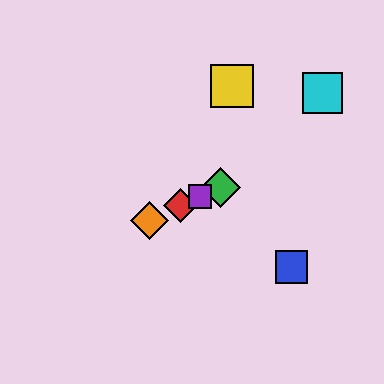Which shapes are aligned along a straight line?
The red diamond, the green diamond, the purple square, the orange diamond are aligned along a straight line.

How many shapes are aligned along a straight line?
4 shapes (the red diamond, the green diamond, the purple square, the orange diamond) are aligned along a straight line.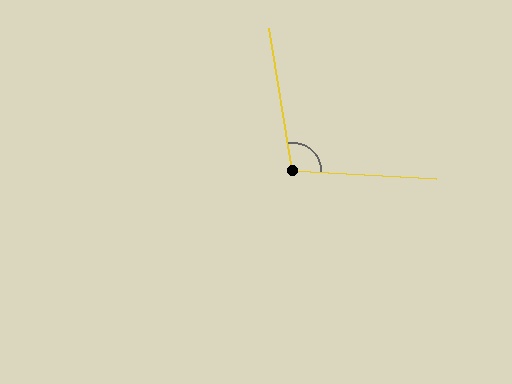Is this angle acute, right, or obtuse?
It is obtuse.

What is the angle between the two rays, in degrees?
Approximately 103 degrees.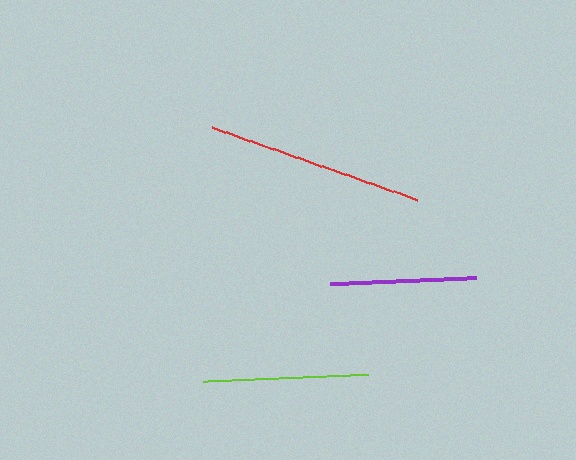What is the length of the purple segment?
The purple segment is approximately 146 pixels long.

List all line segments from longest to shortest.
From longest to shortest: red, lime, purple.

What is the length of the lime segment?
The lime segment is approximately 166 pixels long.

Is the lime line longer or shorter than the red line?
The red line is longer than the lime line.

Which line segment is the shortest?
The purple line is the shortest at approximately 146 pixels.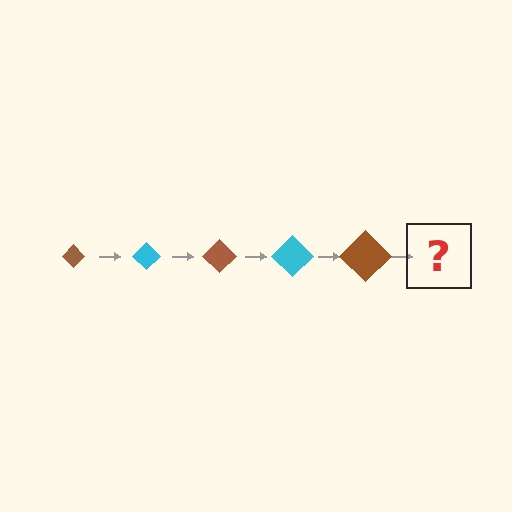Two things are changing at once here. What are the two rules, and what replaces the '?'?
The two rules are that the diamond grows larger each step and the color cycles through brown and cyan. The '?' should be a cyan diamond, larger than the previous one.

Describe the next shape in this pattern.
It should be a cyan diamond, larger than the previous one.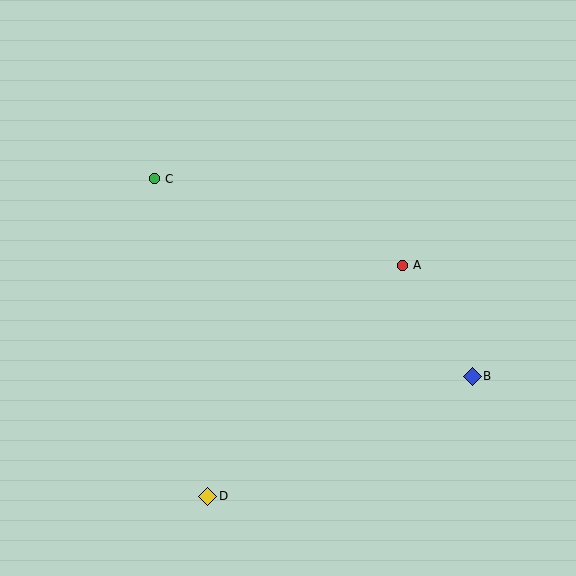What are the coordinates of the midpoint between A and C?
The midpoint between A and C is at (278, 222).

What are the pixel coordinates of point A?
Point A is at (402, 265).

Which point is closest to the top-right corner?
Point A is closest to the top-right corner.